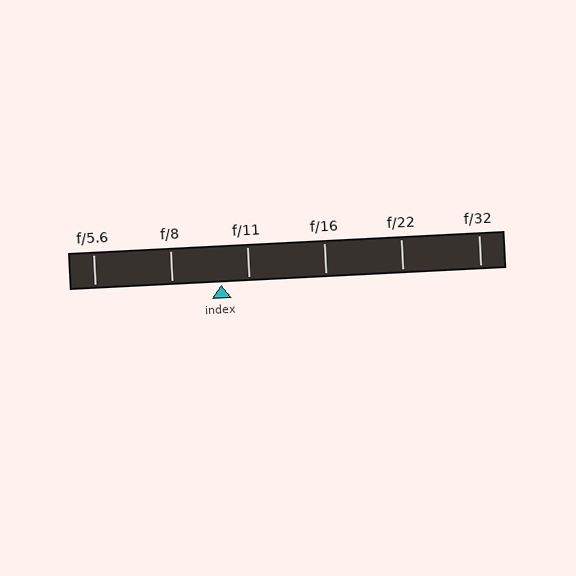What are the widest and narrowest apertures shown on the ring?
The widest aperture shown is f/5.6 and the narrowest is f/32.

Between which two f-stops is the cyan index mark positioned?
The index mark is between f/8 and f/11.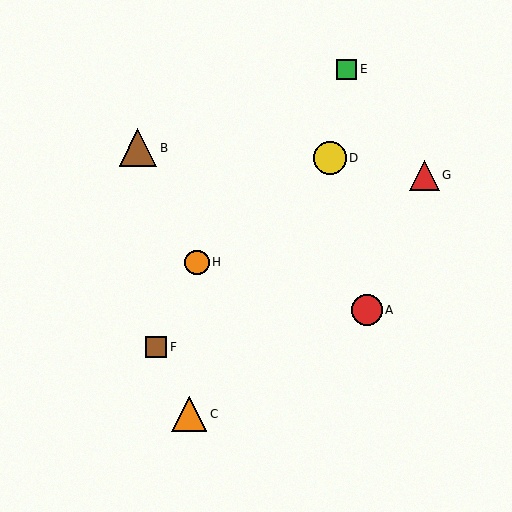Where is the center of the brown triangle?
The center of the brown triangle is at (138, 148).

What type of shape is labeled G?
Shape G is a red triangle.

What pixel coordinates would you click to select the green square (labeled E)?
Click at (346, 69) to select the green square E.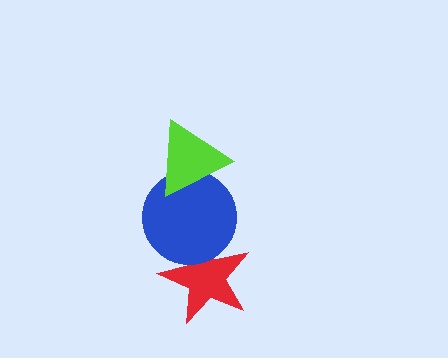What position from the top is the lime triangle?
The lime triangle is 1st from the top.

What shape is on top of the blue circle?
The lime triangle is on top of the blue circle.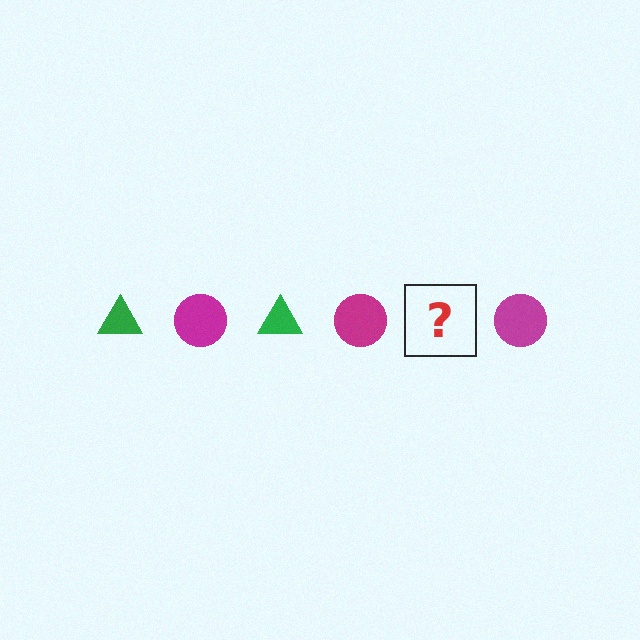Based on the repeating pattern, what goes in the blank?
The blank should be a green triangle.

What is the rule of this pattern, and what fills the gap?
The rule is that the pattern alternates between green triangle and magenta circle. The gap should be filled with a green triangle.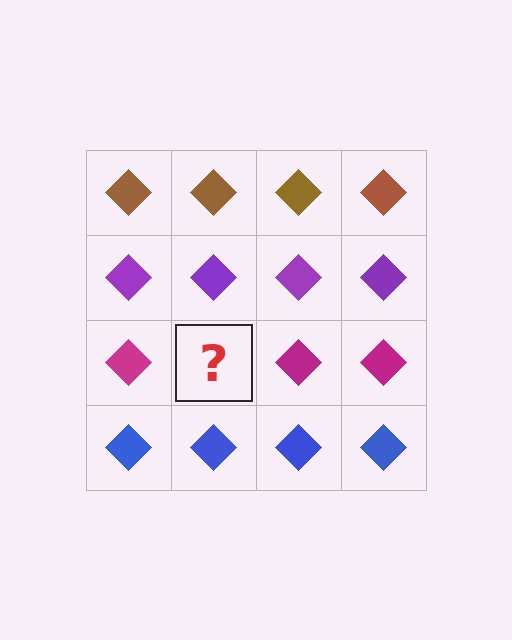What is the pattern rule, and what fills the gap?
The rule is that each row has a consistent color. The gap should be filled with a magenta diamond.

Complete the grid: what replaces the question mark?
The question mark should be replaced with a magenta diamond.